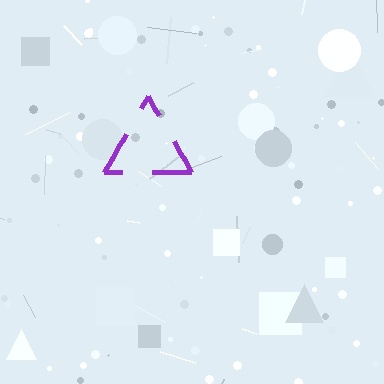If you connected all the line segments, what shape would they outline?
They would outline a triangle.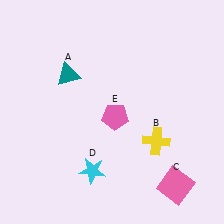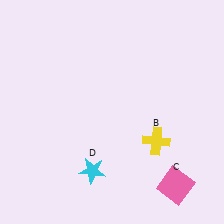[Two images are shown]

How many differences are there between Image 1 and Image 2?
There are 2 differences between the two images.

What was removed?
The teal triangle (A), the pink pentagon (E) were removed in Image 2.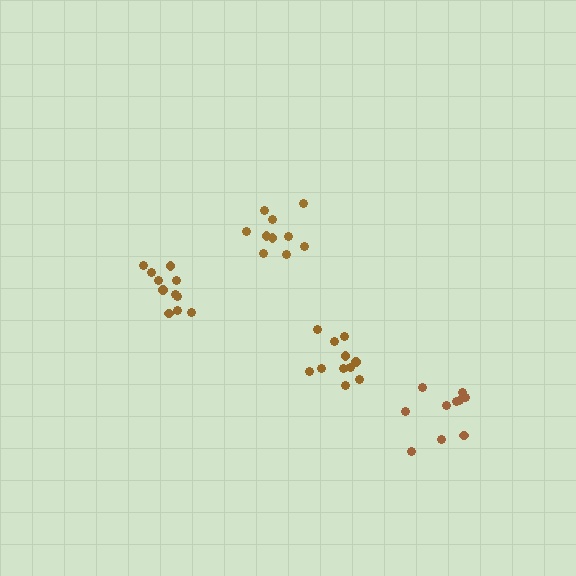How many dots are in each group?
Group 1: 10 dots, Group 2: 11 dots, Group 3: 10 dots, Group 4: 11 dots (42 total).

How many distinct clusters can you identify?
There are 4 distinct clusters.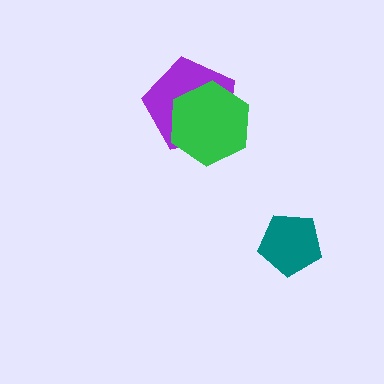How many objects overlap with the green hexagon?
1 object overlaps with the green hexagon.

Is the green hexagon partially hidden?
No, no other shape covers it.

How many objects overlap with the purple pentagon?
1 object overlaps with the purple pentagon.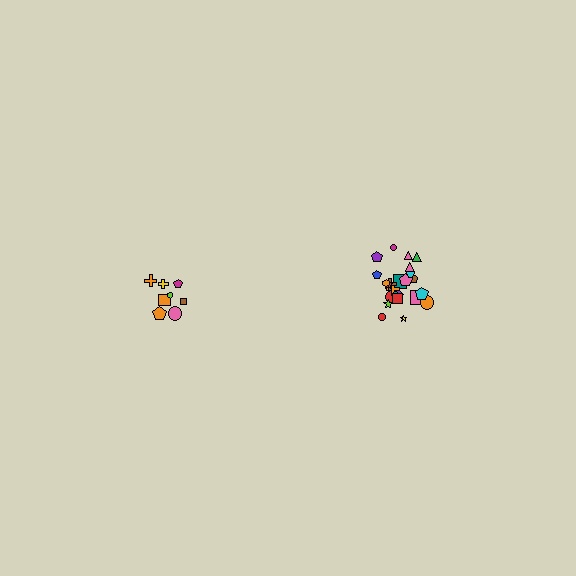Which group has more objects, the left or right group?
The right group.